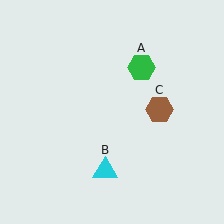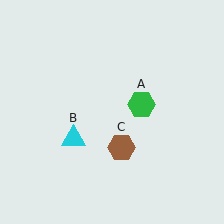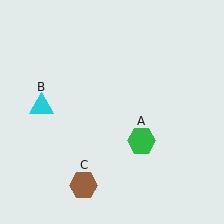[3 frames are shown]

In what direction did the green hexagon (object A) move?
The green hexagon (object A) moved down.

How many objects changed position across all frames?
3 objects changed position: green hexagon (object A), cyan triangle (object B), brown hexagon (object C).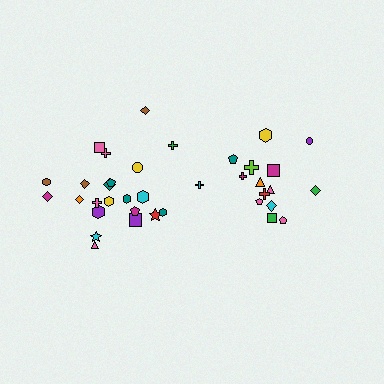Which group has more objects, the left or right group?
The left group.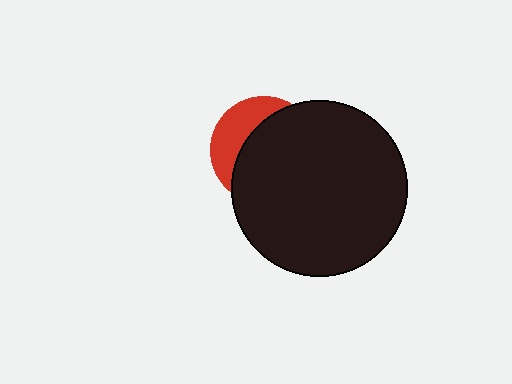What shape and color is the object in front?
The object in front is a black circle.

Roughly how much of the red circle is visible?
A small part of it is visible (roughly 32%).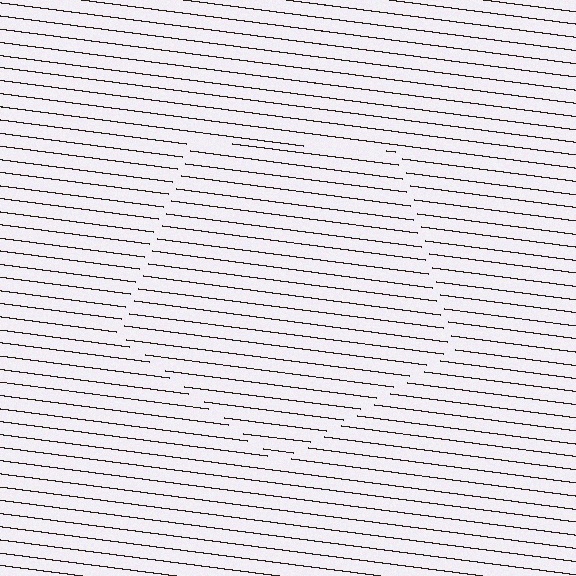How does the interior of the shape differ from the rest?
The interior of the shape contains the same grating, shifted by half a period — the contour is defined by the phase discontinuity where line-ends from the inner and outer gratings abut.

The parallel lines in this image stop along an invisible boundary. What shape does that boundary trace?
An illusory pentagon. The interior of the shape contains the same grating, shifted by half a period — the contour is defined by the phase discontinuity where line-ends from the inner and outer gratings abut.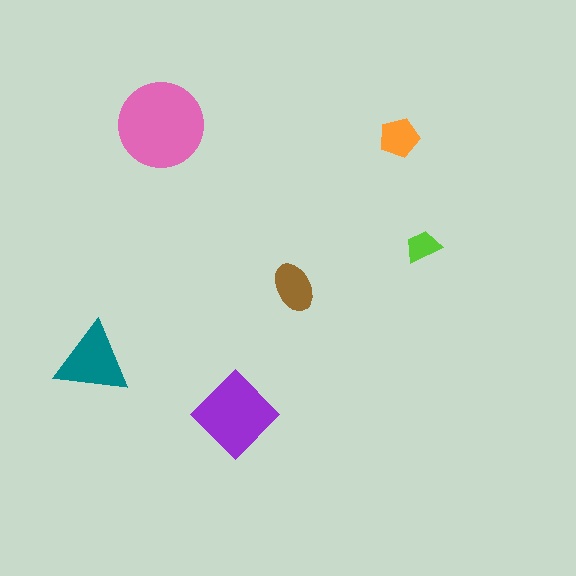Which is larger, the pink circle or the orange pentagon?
The pink circle.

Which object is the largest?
The pink circle.